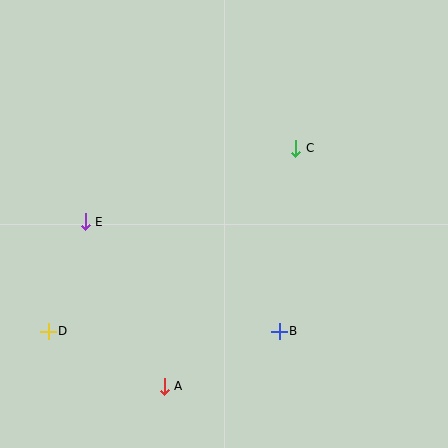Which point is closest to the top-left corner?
Point E is closest to the top-left corner.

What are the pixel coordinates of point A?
Point A is at (164, 386).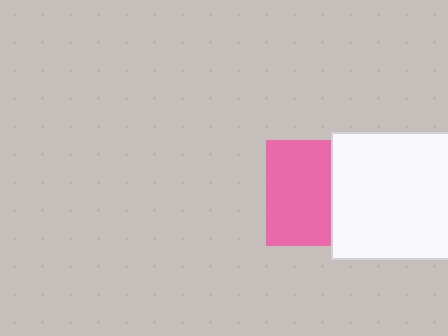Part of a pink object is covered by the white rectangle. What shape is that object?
It is a square.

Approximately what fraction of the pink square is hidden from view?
Roughly 38% of the pink square is hidden behind the white rectangle.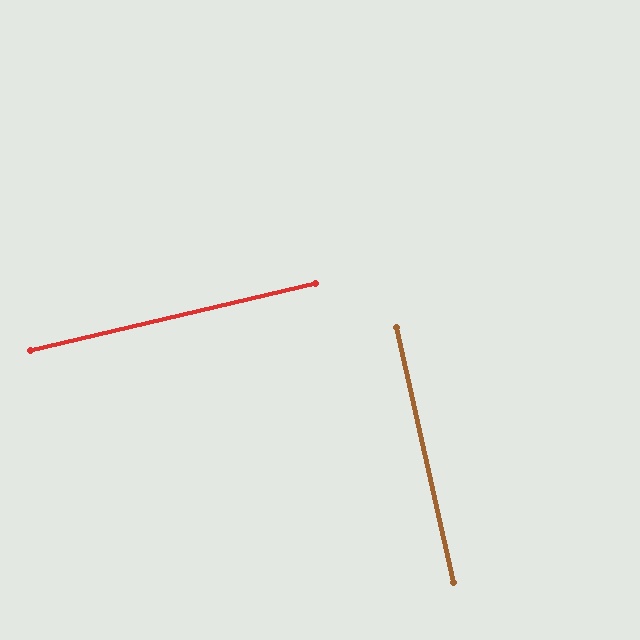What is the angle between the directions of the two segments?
Approximately 89 degrees.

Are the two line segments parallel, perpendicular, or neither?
Perpendicular — they meet at approximately 89°.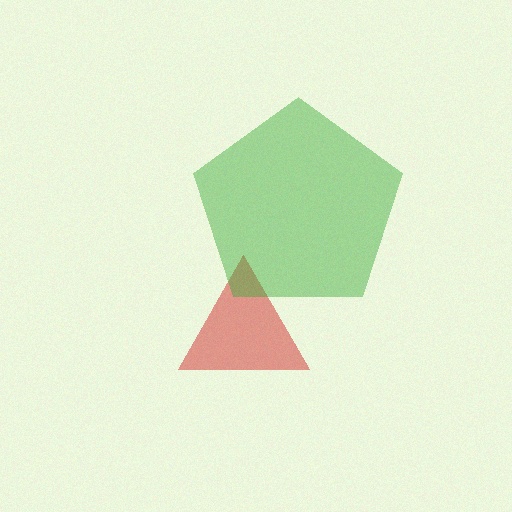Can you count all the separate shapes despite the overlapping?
Yes, there are 2 separate shapes.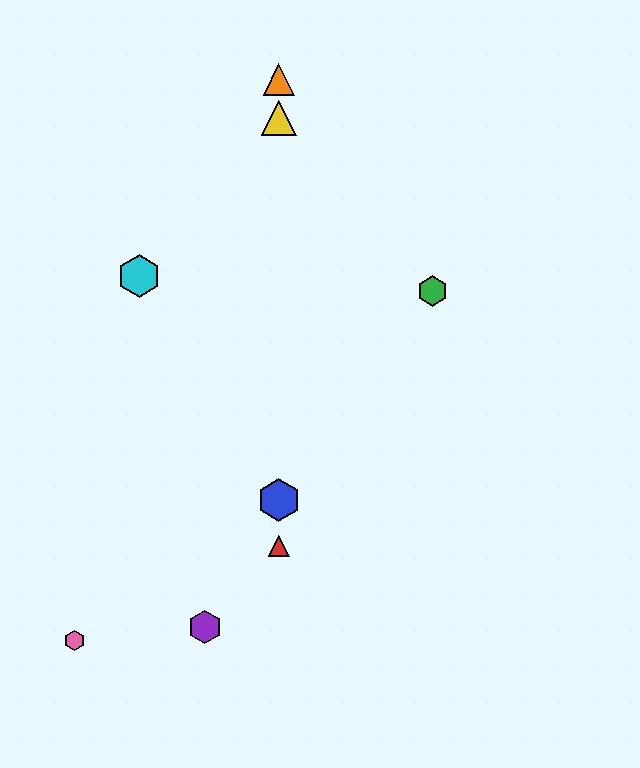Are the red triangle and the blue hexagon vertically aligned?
Yes, both are at x≈279.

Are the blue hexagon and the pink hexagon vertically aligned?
No, the blue hexagon is at x≈279 and the pink hexagon is at x≈75.